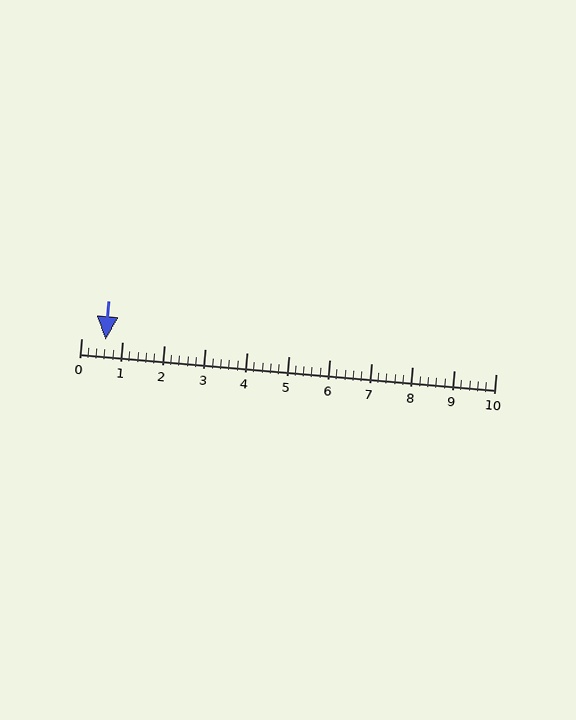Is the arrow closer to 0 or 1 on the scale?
The arrow is closer to 1.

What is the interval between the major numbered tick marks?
The major tick marks are spaced 1 units apart.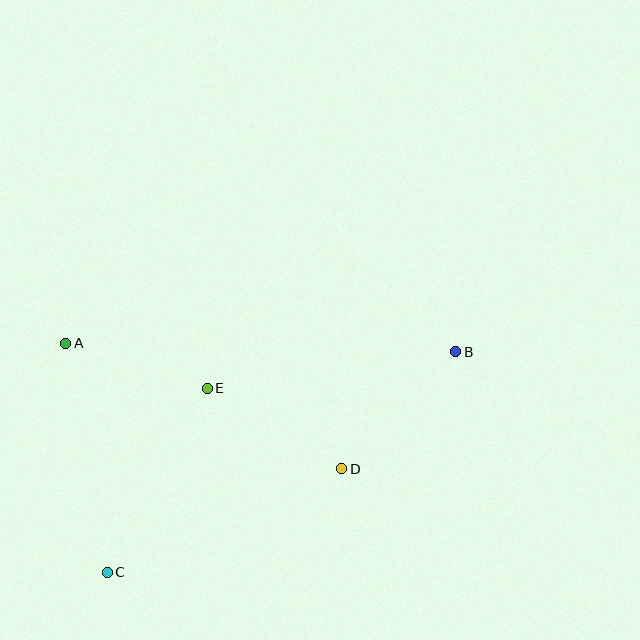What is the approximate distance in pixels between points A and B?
The distance between A and B is approximately 390 pixels.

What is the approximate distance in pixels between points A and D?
The distance between A and D is approximately 303 pixels.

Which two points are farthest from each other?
Points B and C are farthest from each other.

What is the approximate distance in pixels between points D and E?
The distance between D and E is approximately 157 pixels.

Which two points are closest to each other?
Points A and E are closest to each other.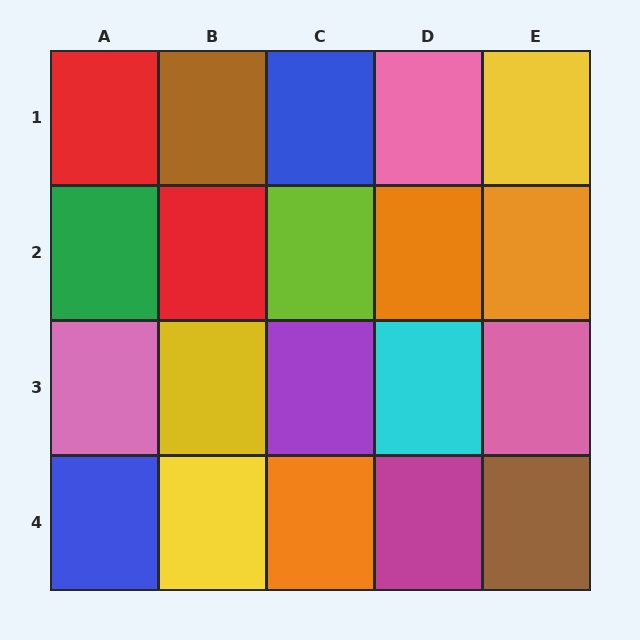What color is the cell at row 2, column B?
Red.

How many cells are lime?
1 cell is lime.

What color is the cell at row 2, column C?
Lime.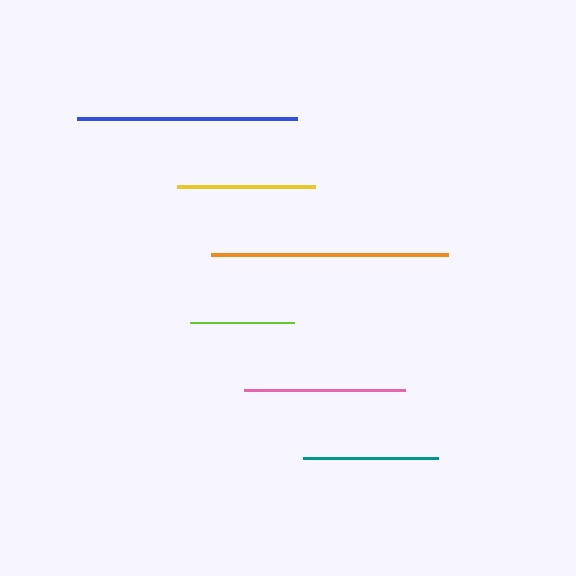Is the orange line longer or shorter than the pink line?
The orange line is longer than the pink line.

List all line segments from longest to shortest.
From longest to shortest: orange, blue, pink, yellow, teal, lime.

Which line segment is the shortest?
The lime line is the shortest at approximately 104 pixels.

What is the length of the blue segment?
The blue segment is approximately 220 pixels long.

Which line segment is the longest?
The orange line is the longest at approximately 237 pixels.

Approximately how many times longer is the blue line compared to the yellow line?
The blue line is approximately 1.6 times the length of the yellow line.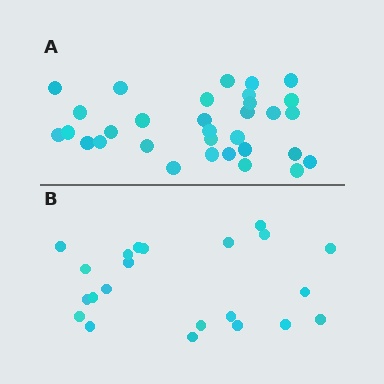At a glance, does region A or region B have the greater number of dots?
Region A (the top region) has more dots.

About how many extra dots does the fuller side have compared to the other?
Region A has roughly 10 or so more dots than region B.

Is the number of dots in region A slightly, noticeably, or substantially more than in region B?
Region A has substantially more. The ratio is roughly 1.5 to 1.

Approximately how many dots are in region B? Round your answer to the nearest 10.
About 20 dots. (The exact count is 22, which rounds to 20.)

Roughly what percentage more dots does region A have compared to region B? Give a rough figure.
About 45% more.